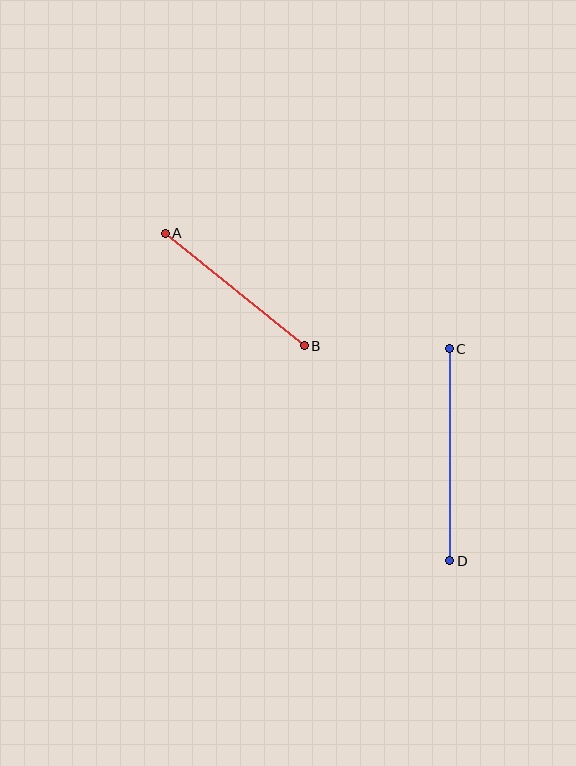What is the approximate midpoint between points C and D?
The midpoint is at approximately (449, 455) pixels.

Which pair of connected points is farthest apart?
Points C and D are farthest apart.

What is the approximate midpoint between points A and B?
The midpoint is at approximately (235, 290) pixels.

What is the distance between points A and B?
The distance is approximately 179 pixels.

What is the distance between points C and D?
The distance is approximately 212 pixels.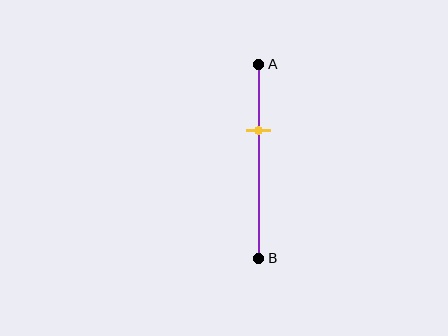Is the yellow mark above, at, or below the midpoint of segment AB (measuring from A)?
The yellow mark is above the midpoint of segment AB.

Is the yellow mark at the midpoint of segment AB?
No, the mark is at about 35% from A, not at the 50% midpoint.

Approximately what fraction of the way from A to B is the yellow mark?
The yellow mark is approximately 35% of the way from A to B.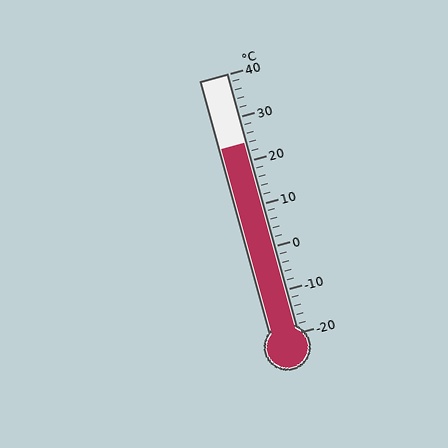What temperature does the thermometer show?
The thermometer shows approximately 24°C.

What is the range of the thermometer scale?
The thermometer scale ranges from -20°C to 40°C.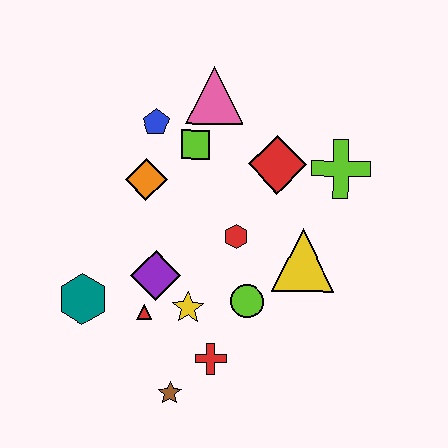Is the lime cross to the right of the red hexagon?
Yes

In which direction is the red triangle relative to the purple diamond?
The red triangle is below the purple diamond.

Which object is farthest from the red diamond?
The brown star is farthest from the red diamond.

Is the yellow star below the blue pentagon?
Yes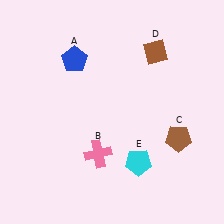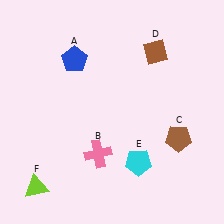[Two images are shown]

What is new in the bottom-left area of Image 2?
A lime triangle (F) was added in the bottom-left area of Image 2.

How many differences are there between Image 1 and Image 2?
There is 1 difference between the two images.